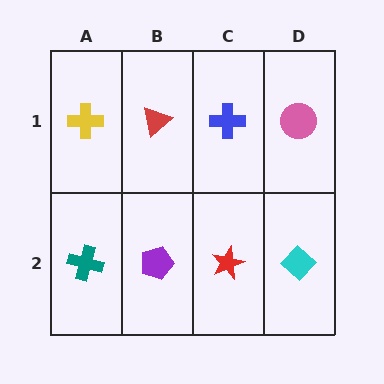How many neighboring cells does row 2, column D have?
2.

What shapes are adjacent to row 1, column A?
A teal cross (row 2, column A), a red triangle (row 1, column B).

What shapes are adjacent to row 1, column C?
A red star (row 2, column C), a red triangle (row 1, column B), a pink circle (row 1, column D).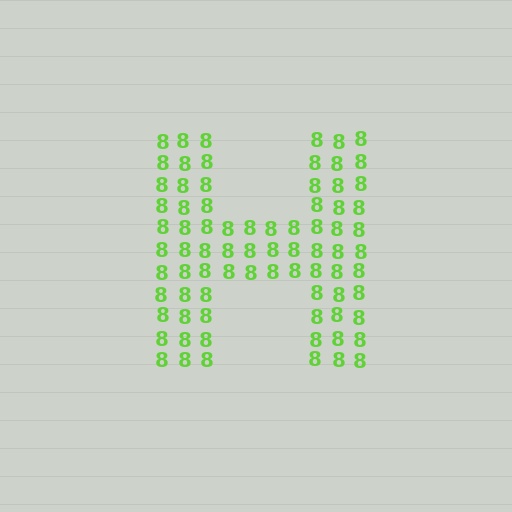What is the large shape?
The large shape is the letter H.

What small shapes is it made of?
It is made of small digit 8's.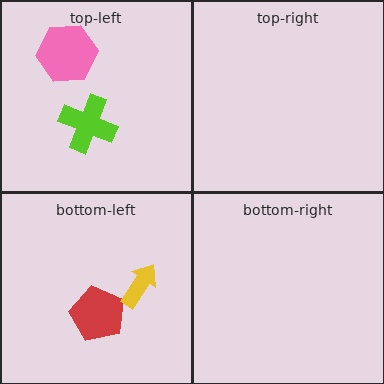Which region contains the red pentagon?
The bottom-left region.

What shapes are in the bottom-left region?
The red pentagon, the yellow arrow.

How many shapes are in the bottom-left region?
2.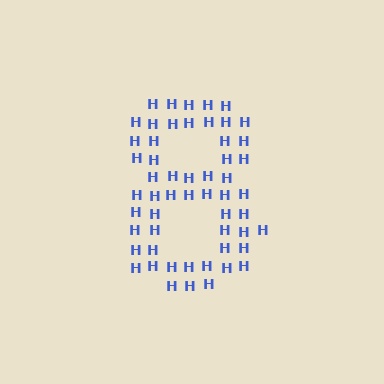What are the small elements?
The small elements are letter H's.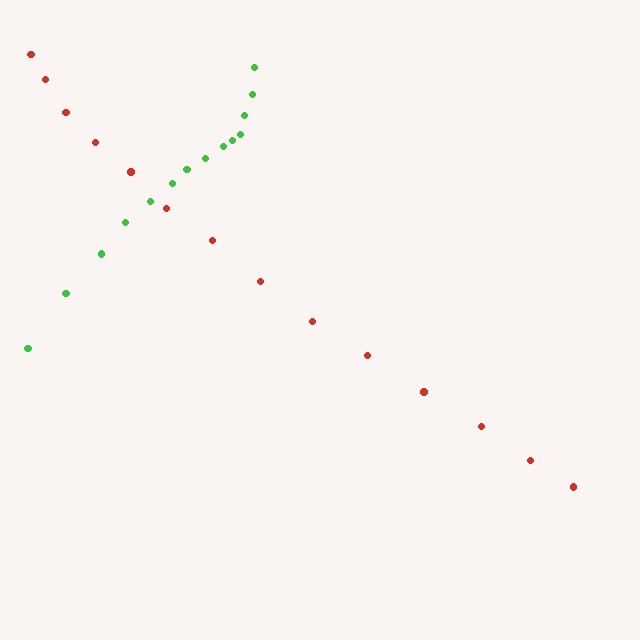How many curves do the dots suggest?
There are 2 distinct paths.